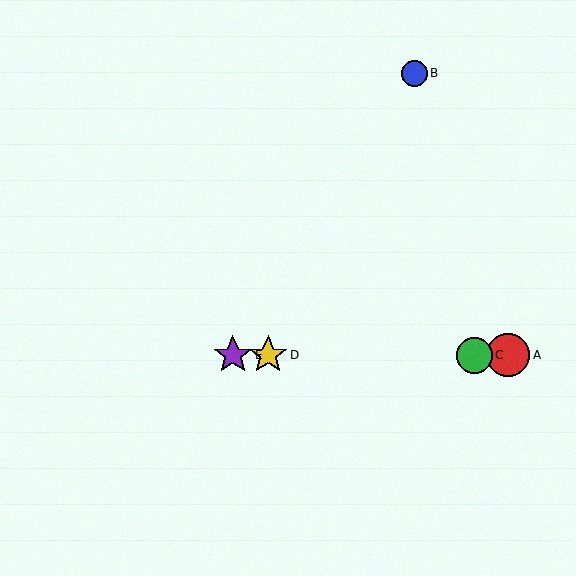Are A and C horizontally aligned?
Yes, both are at y≈355.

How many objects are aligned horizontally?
4 objects (A, C, D, E) are aligned horizontally.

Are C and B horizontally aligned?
No, C is at y≈355 and B is at y≈73.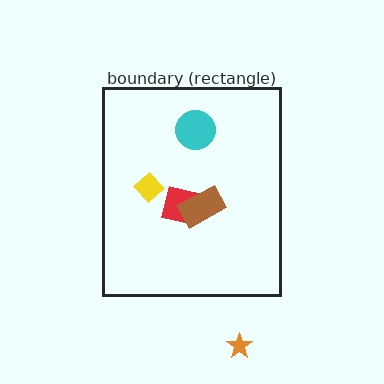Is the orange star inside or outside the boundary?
Outside.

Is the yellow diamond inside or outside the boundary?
Inside.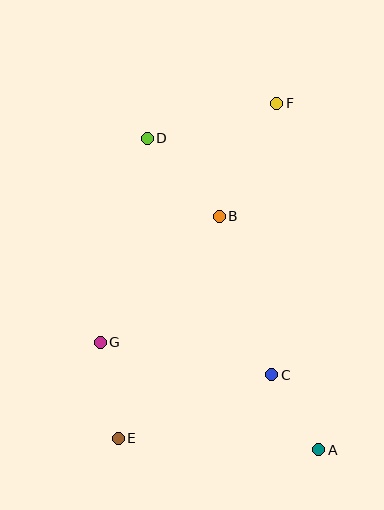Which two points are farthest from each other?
Points E and F are farthest from each other.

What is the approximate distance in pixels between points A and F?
The distance between A and F is approximately 349 pixels.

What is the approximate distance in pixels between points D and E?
The distance between D and E is approximately 301 pixels.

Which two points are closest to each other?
Points A and C are closest to each other.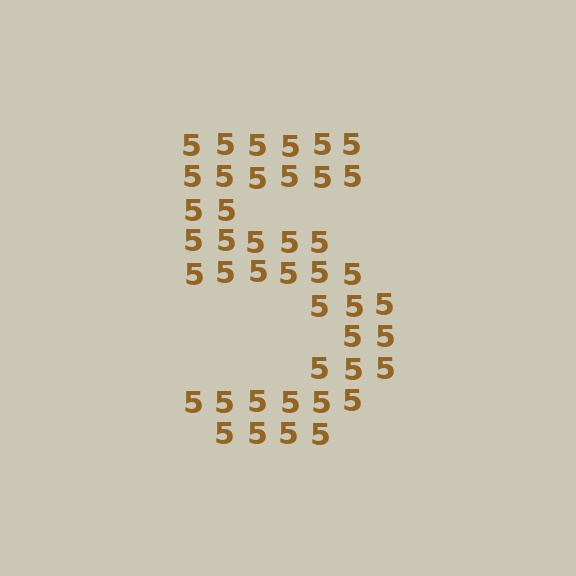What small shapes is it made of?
It is made of small digit 5's.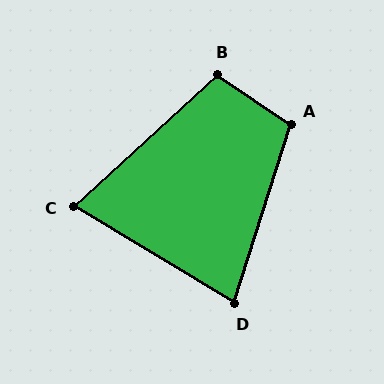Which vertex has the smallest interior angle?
C, at approximately 73 degrees.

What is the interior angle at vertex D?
Approximately 76 degrees (acute).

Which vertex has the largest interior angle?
A, at approximately 107 degrees.